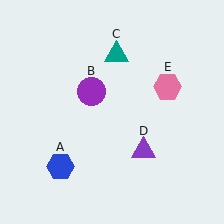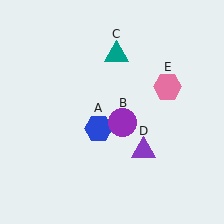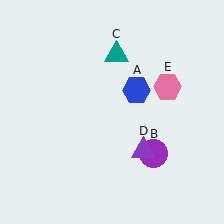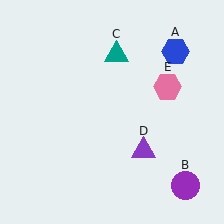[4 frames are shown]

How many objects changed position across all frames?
2 objects changed position: blue hexagon (object A), purple circle (object B).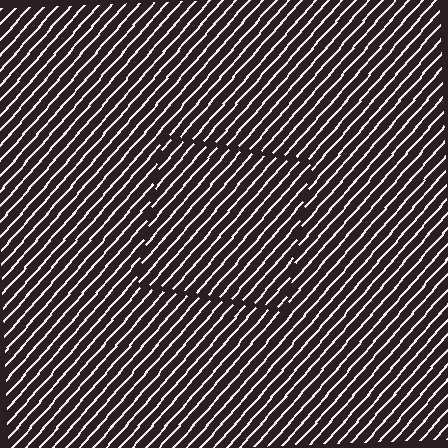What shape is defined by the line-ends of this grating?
An illusory square. The interior of the shape contains the same grating, shifted by half a period — the contour is defined by the phase discontinuity where line-ends from the inner and outer gratings abut.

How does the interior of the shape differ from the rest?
The interior of the shape contains the same grating, shifted by half a period — the contour is defined by the phase discontinuity where line-ends from the inner and outer gratings abut.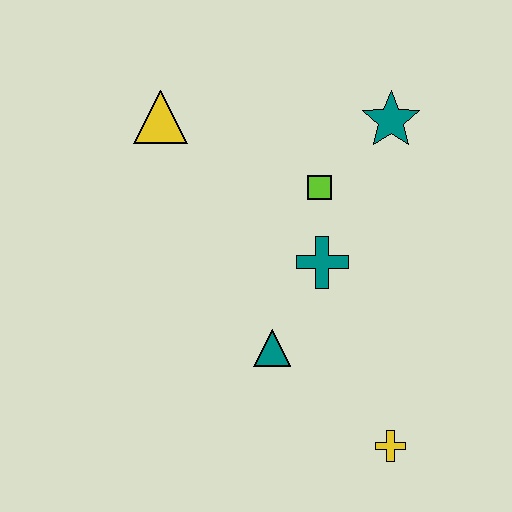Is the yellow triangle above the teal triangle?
Yes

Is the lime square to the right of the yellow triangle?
Yes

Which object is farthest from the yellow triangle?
The yellow cross is farthest from the yellow triangle.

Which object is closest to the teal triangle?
The teal cross is closest to the teal triangle.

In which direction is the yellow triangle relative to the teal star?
The yellow triangle is to the left of the teal star.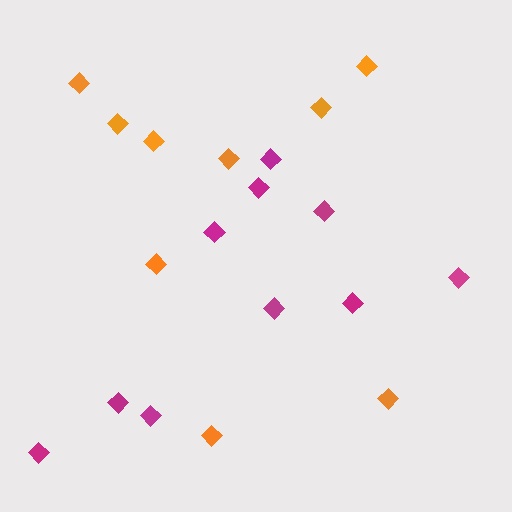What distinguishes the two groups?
There are 2 groups: one group of orange diamonds (9) and one group of magenta diamonds (10).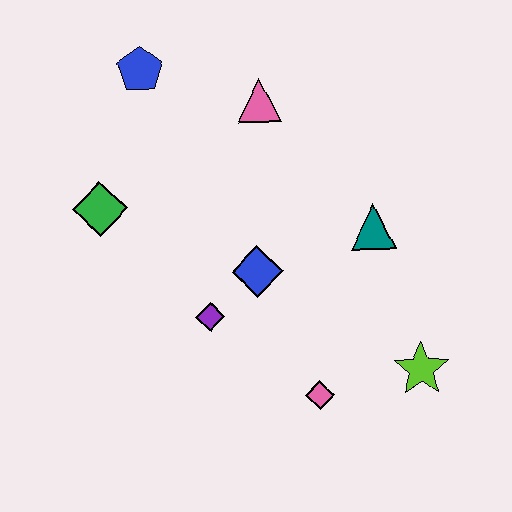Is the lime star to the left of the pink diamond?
No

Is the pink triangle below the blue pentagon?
Yes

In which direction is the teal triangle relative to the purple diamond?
The teal triangle is to the right of the purple diamond.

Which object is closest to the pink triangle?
The blue pentagon is closest to the pink triangle.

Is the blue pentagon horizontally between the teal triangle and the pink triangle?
No